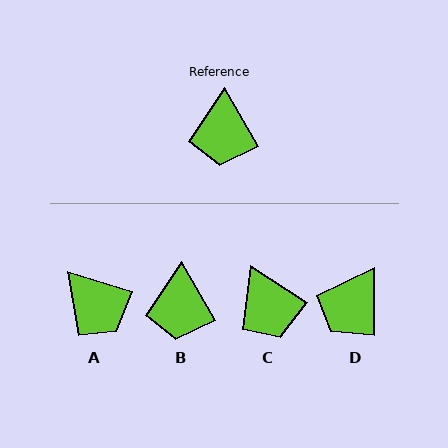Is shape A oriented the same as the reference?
No, it is off by about 44 degrees.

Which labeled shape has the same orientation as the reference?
B.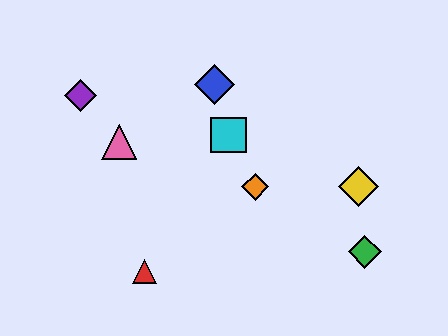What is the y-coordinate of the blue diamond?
The blue diamond is at y≈84.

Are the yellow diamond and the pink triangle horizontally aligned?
No, the yellow diamond is at y≈187 and the pink triangle is at y≈142.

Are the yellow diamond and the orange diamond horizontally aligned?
Yes, both are at y≈187.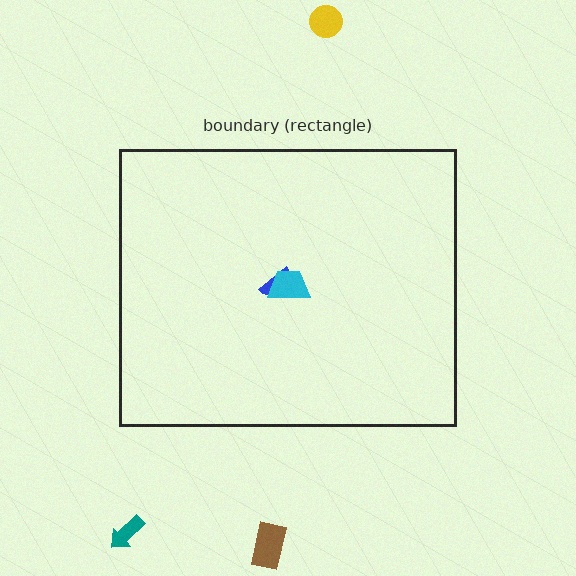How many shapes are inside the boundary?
2 inside, 3 outside.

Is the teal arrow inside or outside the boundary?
Outside.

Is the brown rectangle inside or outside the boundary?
Outside.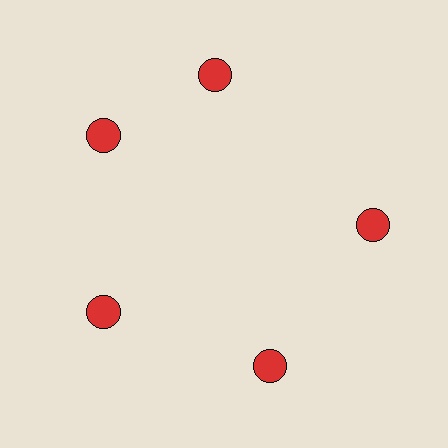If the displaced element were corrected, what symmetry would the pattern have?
It would have 5-fold rotational symmetry — the pattern would map onto itself every 72 degrees.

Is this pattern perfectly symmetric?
No. The 5 red circles are arranged in a ring, but one element near the 1 o'clock position is rotated out of alignment along the ring, breaking the 5-fold rotational symmetry.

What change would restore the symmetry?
The symmetry would be restored by rotating it back into even spacing with its neighbors so that all 5 circles sit at equal angles and equal distance from the center.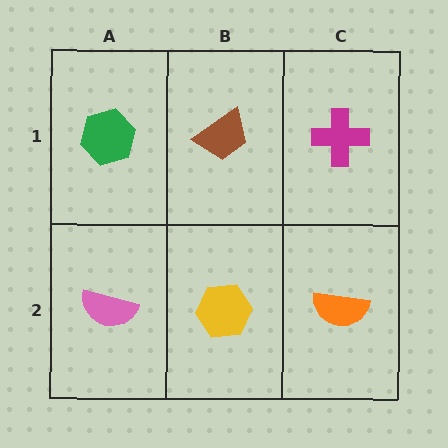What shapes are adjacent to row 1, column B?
A yellow hexagon (row 2, column B), a green hexagon (row 1, column A), a magenta cross (row 1, column C).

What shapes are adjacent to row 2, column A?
A green hexagon (row 1, column A), a yellow hexagon (row 2, column B).